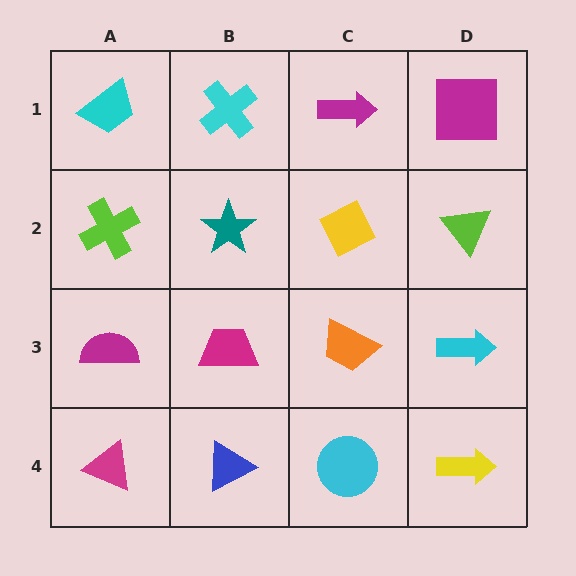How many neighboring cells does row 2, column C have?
4.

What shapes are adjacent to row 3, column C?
A yellow diamond (row 2, column C), a cyan circle (row 4, column C), a magenta trapezoid (row 3, column B), a cyan arrow (row 3, column D).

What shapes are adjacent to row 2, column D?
A magenta square (row 1, column D), a cyan arrow (row 3, column D), a yellow diamond (row 2, column C).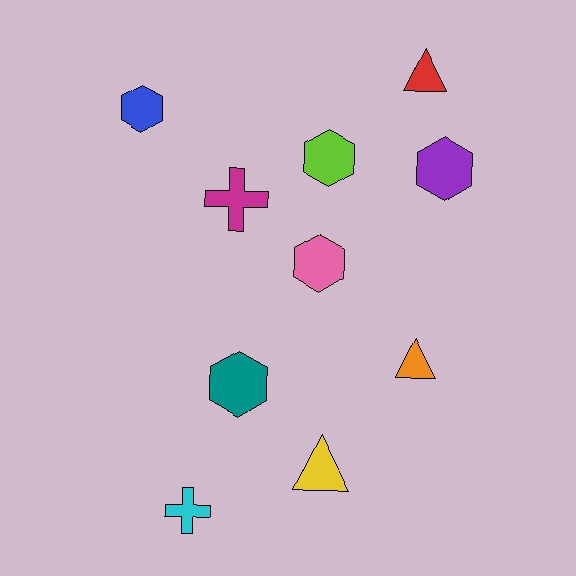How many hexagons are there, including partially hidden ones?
There are 5 hexagons.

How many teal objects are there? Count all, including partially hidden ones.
There is 1 teal object.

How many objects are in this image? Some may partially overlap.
There are 10 objects.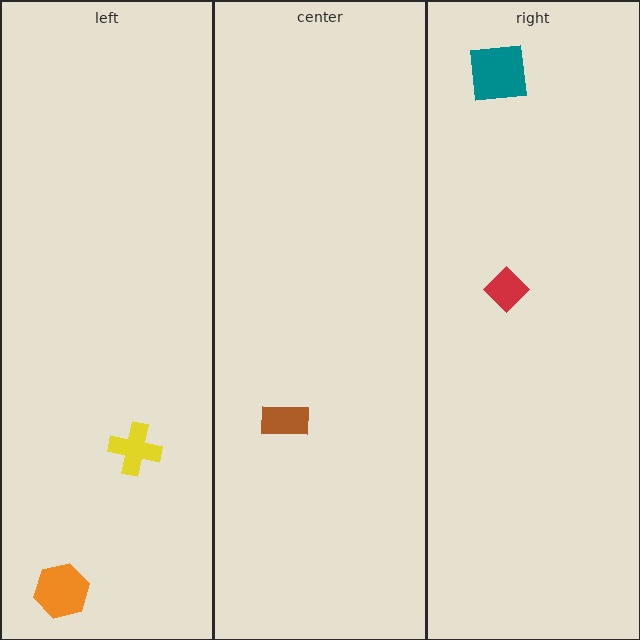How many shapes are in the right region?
2.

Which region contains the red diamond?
The right region.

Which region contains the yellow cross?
The left region.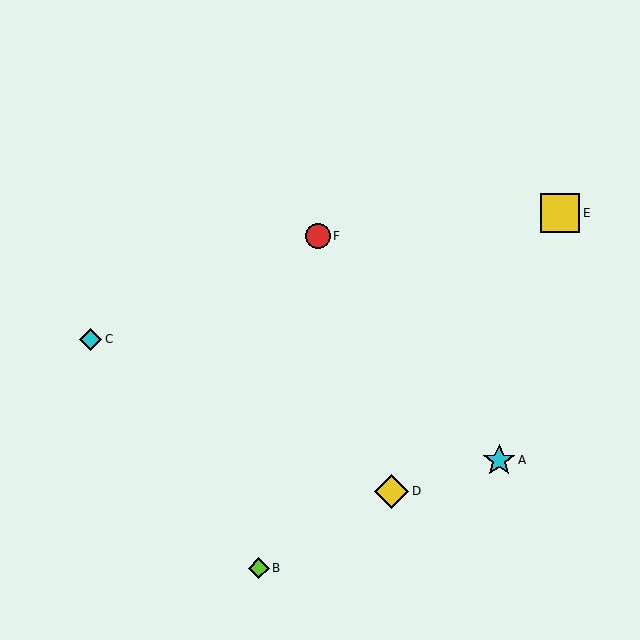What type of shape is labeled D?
Shape D is a yellow diamond.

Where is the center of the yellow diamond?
The center of the yellow diamond is at (392, 491).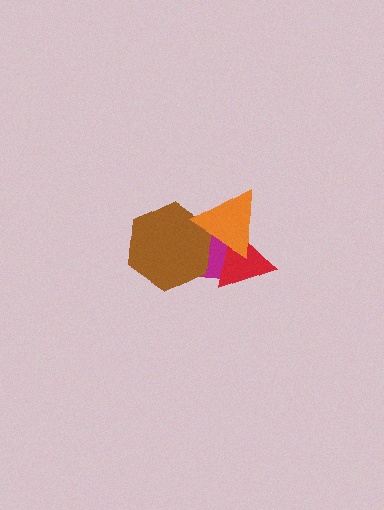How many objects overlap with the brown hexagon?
2 objects overlap with the brown hexagon.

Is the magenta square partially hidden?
Yes, it is partially covered by another shape.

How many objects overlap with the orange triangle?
3 objects overlap with the orange triangle.